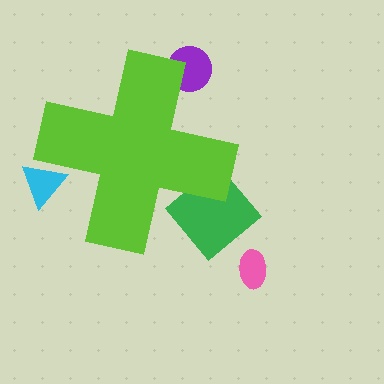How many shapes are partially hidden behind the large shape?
3 shapes are partially hidden.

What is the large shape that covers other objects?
A lime cross.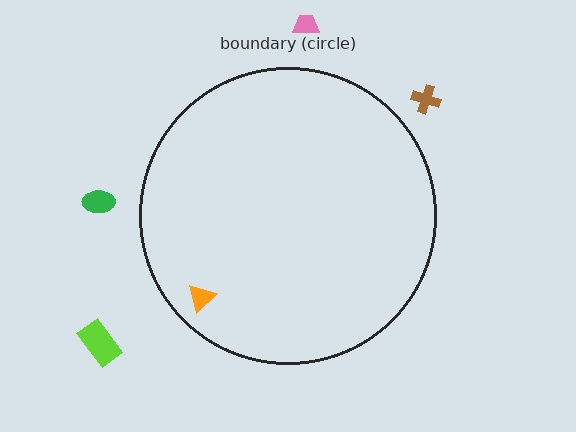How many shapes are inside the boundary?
1 inside, 4 outside.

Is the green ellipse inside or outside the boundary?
Outside.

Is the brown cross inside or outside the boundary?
Outside.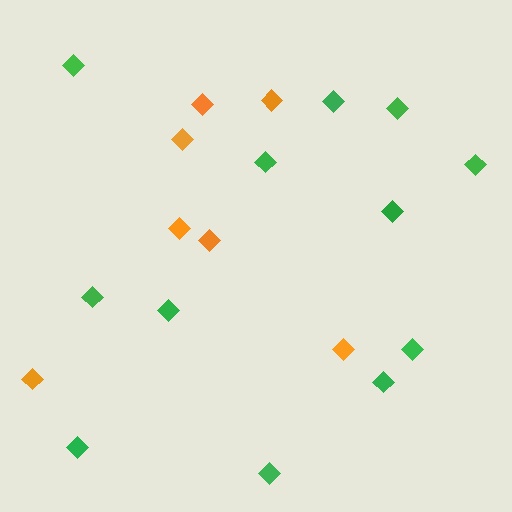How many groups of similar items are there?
There are 2 groups: one group of green diamonds (12) and one group of orange diamonds (7).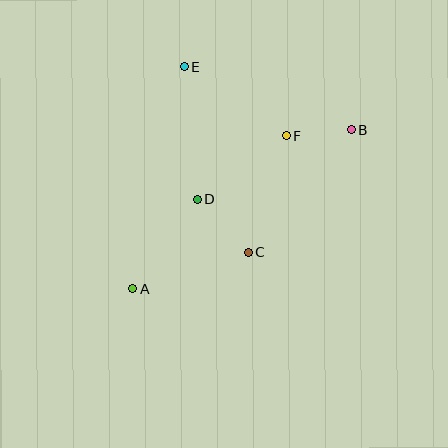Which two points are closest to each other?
Points B and F are closest to each other.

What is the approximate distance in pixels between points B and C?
The distance between B and C is approximately 160 pixels.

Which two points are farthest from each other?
Points A and B are farthest from each other.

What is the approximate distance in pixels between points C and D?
The distance between C and D is approximately 74 pixels.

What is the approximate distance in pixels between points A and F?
The distance between A and F is approximately 217 pixels.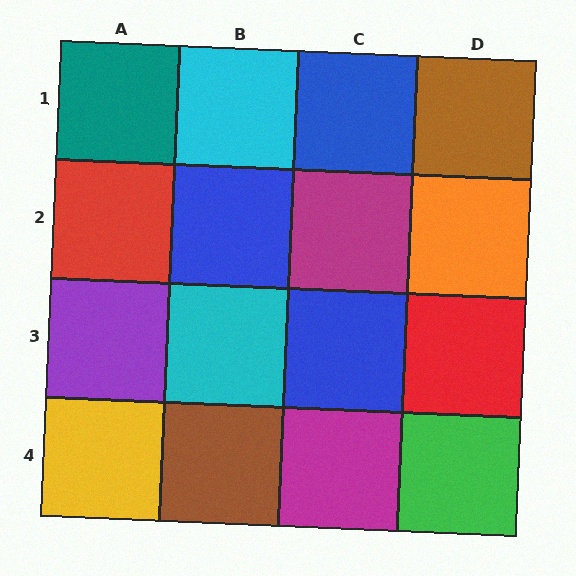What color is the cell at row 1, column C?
Blue.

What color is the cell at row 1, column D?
Brown.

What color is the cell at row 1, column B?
Cyan.